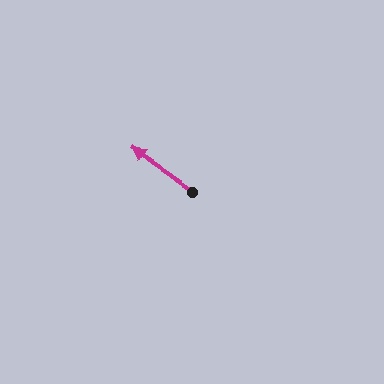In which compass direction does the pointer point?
Northwest.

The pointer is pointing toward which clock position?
Roughly 10 o'clock.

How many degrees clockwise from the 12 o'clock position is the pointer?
Approximately 304 degrees.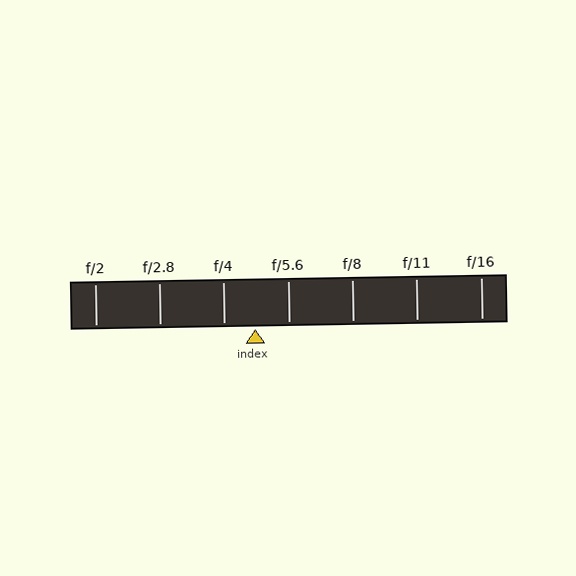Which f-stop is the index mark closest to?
The index mark is closest to f/4.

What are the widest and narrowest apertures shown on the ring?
The widest aperture shown is f/2 and the narrowest is f/16.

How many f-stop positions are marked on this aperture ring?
There are 7 f-stop positions marked.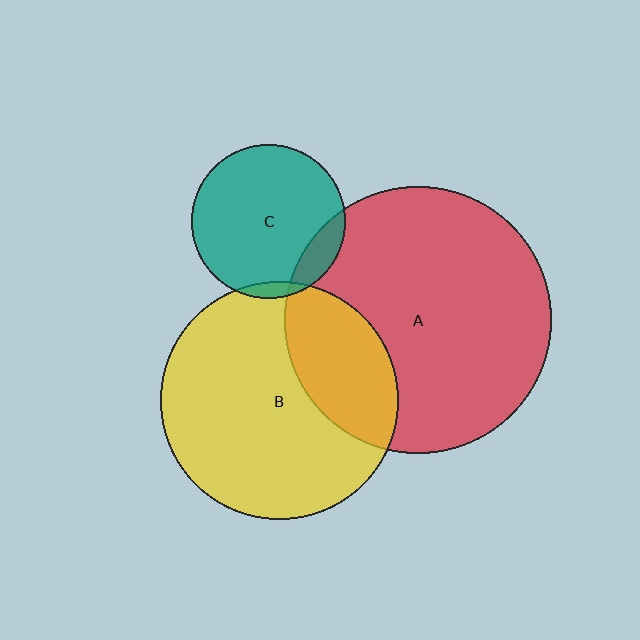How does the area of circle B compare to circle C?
Approximately 2.4 times.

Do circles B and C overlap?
Yes.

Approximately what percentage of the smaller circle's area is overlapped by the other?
Approximately 5%.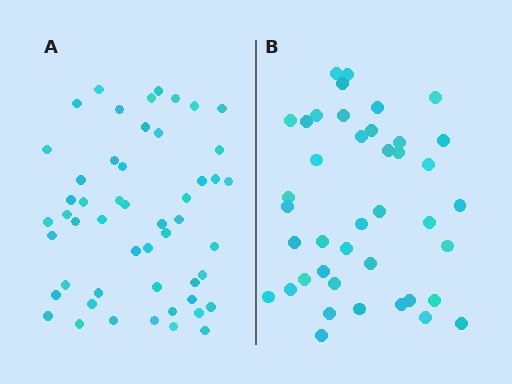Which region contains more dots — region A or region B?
Region A (the left region) has more dots.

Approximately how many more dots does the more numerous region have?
Region A has roughly 10 or so more dots than region B.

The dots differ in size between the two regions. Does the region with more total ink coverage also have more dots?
No. Region B has more total ink coverage because its dots are larger, but region A actually contains more individual dots. Total area can be misleading — the number of items is what matters here.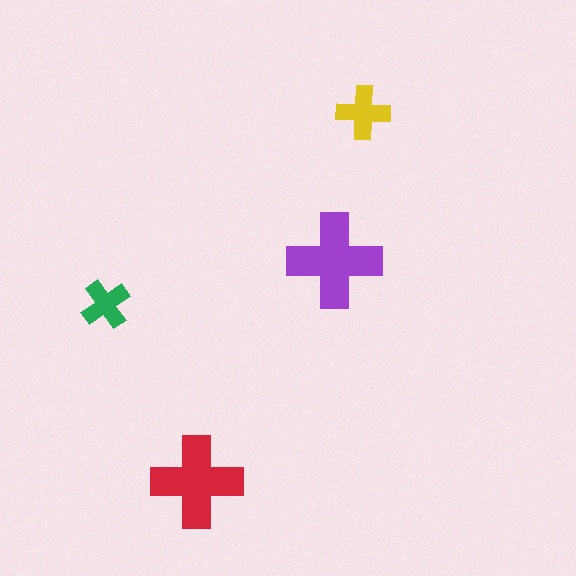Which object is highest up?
The yellow cross is topmost.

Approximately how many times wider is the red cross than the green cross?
About 2 times wider.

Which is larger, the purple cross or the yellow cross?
The purple one.